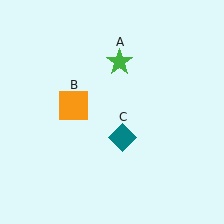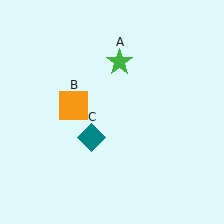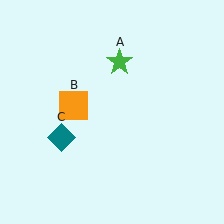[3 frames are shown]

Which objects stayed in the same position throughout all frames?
Green star (object A) and orange square (object B) remained stationary.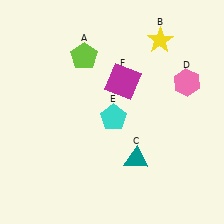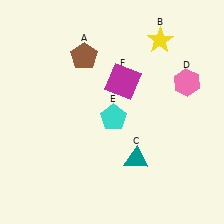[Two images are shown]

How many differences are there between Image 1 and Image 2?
There is 1 difference between the two images.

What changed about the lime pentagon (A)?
In Image 1, A is lime. In Image 2, it changed to brown.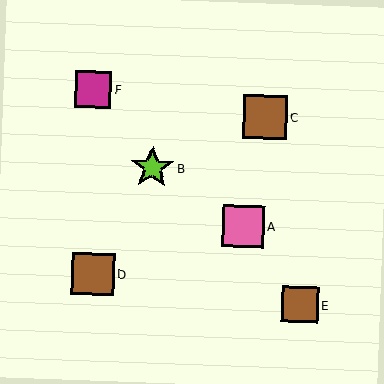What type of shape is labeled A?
Shape A is a pink square.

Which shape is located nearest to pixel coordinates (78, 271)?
The brown square (labeled D) at (93, 274) is nearest to that location.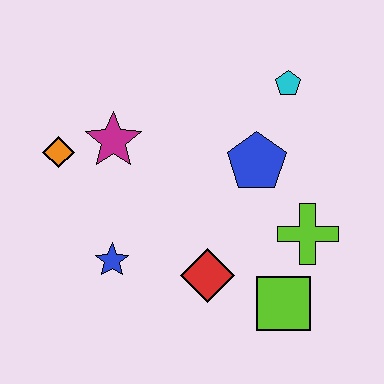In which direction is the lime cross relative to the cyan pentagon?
The lime cross is below the cyan pentagon.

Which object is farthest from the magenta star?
The lime square is farthest from the magenta star.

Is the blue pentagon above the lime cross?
Yes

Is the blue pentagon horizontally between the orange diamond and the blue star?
No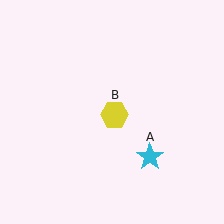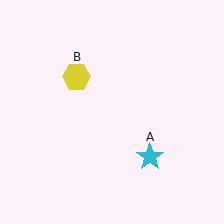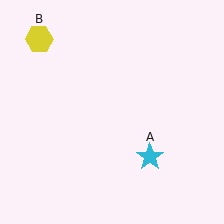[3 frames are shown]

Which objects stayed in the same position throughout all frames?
Cyan star (object A) remained stationary.